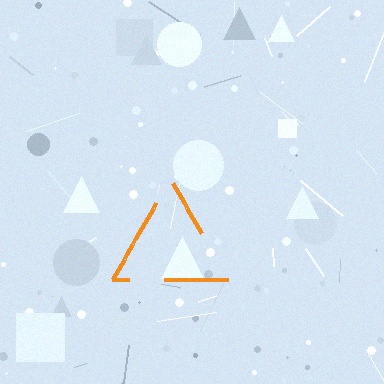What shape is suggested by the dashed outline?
The dashed outline suggests a triangle.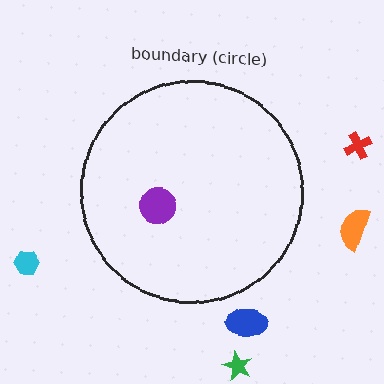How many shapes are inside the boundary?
1 inside, 5 outside.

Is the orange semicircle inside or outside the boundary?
Outside.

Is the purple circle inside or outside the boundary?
Inside.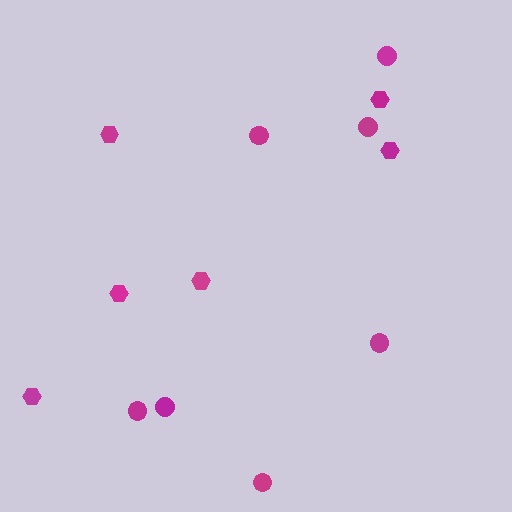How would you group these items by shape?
There are 2 groups: one group of circles (7) and one group of hexagons (6).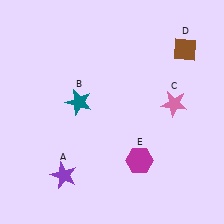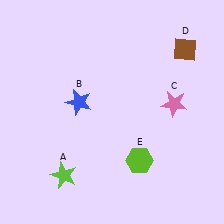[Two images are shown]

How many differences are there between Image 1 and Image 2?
There are 3 differences between the two images.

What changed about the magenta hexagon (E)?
In Image 1, E is magenta. In Image 2, it changed to lime.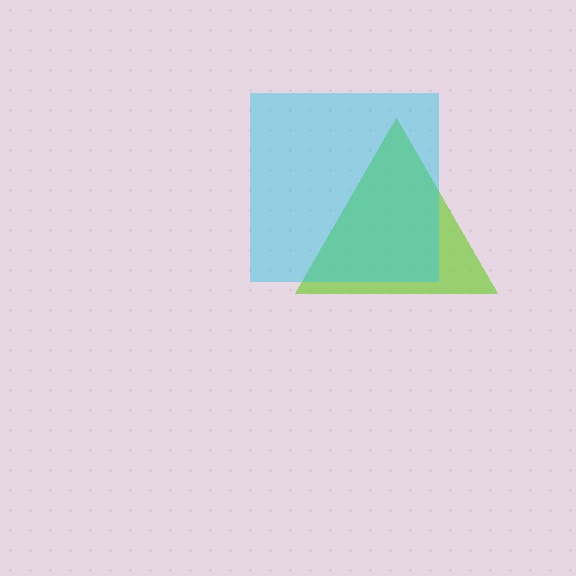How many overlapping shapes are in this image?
There are 2 overlapping shapes in the image.